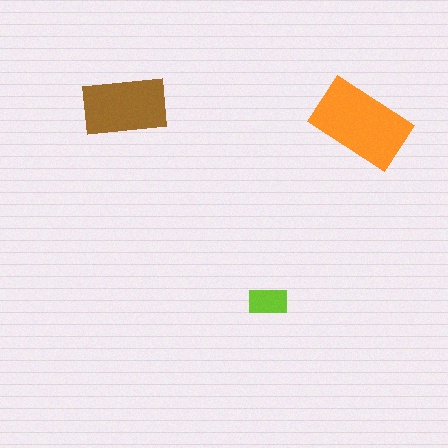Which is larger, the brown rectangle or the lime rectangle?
The brown one.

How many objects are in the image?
There are 3 objects in the image.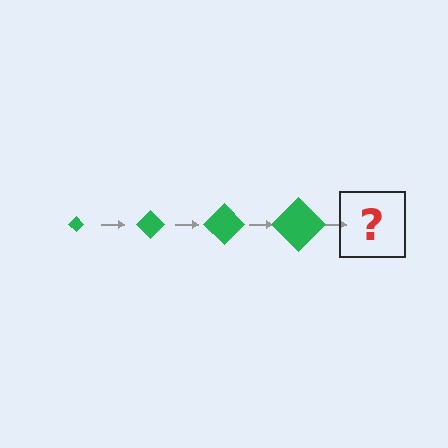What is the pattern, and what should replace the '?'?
The pattern is that the diamond gets progressively larger each step. The '?' should be a green diamond, larger than the previous one.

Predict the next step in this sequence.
The next step is a green diamond, larger than the previous one.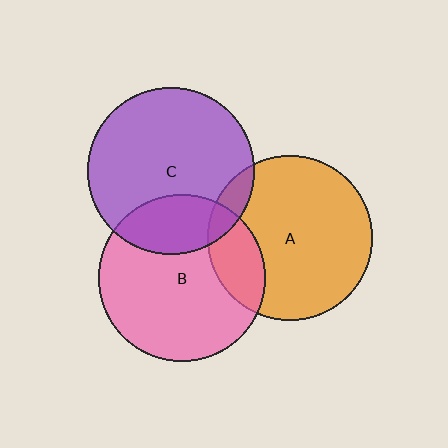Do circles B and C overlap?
Yes.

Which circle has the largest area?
Circle B (pink).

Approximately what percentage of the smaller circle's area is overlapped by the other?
Approximately 25%.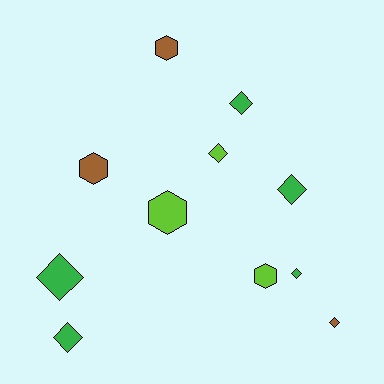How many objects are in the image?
There are 11 objects.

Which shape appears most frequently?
Diamond, with 7 objects.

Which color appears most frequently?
Green, with 5 objects.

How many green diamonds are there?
There are 5 green diamonds.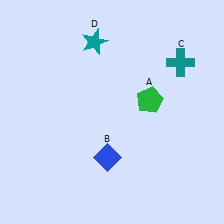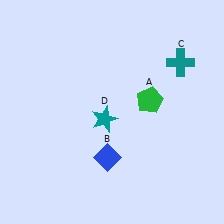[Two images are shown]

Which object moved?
The teal star (D) moved down.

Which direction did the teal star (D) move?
The teal star (D) moved down.